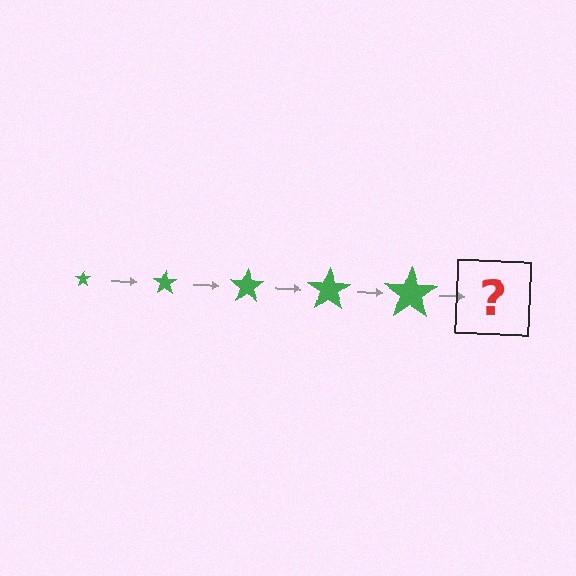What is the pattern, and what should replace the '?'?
The pattern is that the star gets progressively larger each step. The '?' should be a green star, larger than the previous one.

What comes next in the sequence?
The next element should be a green star, larger than the previous one.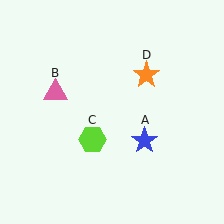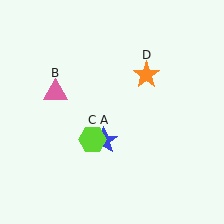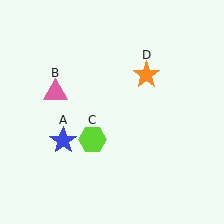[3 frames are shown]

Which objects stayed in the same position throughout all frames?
Pink triangle (object B) and lime hexagon (object C) and orange star (object D) remained stationary.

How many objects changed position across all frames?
1 object changed position: blue star (object A).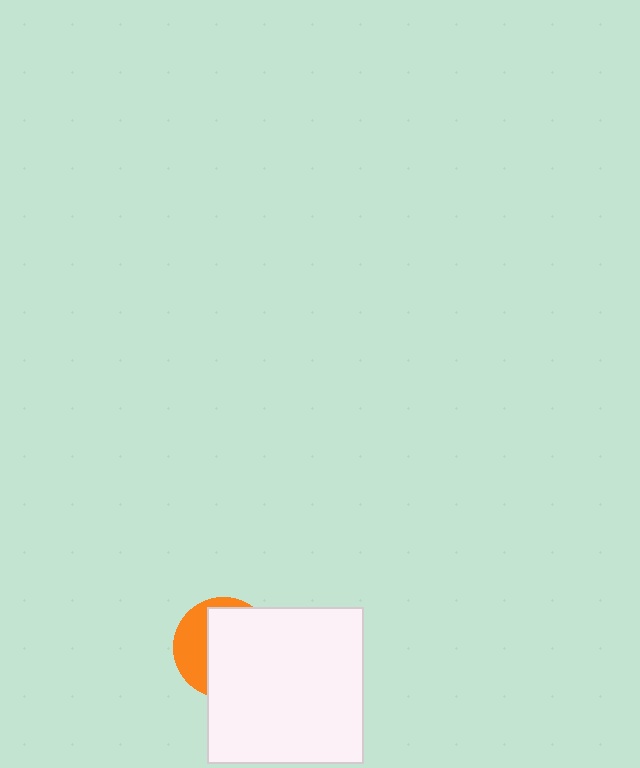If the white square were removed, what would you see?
You would see the complete orange circle.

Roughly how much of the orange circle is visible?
A small part of it is visible (roughly 35%).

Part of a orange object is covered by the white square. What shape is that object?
It is a circle.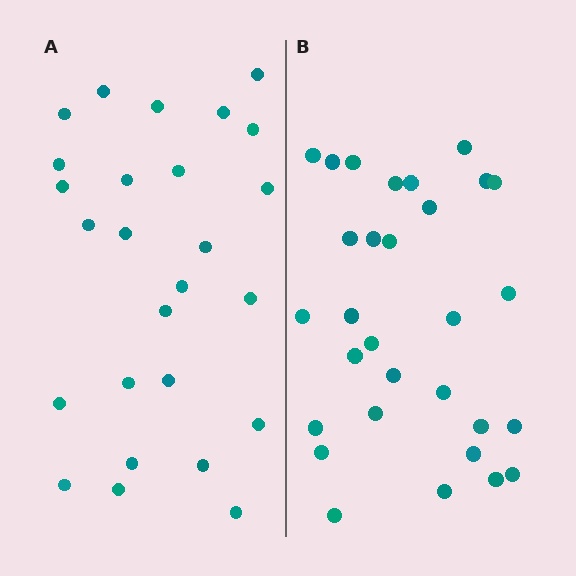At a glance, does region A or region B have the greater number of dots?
Region B (the right region) has more dots.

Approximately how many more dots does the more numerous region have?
Region B has about 4 more dots than region A.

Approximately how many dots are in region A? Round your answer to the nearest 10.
About 30 dots. (The exact count is 26, which rounds to 30.)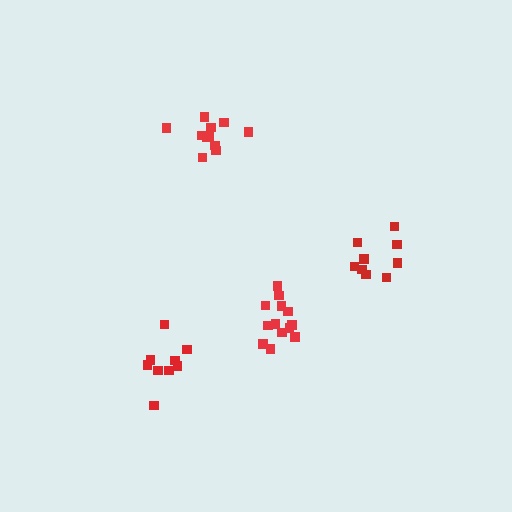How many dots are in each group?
Group 1: 12 dots, Group 2: 9 dots, Group 3: 13 dots, Group 4: 9 dots (43 total).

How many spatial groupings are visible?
There are 4 spatial groupings.